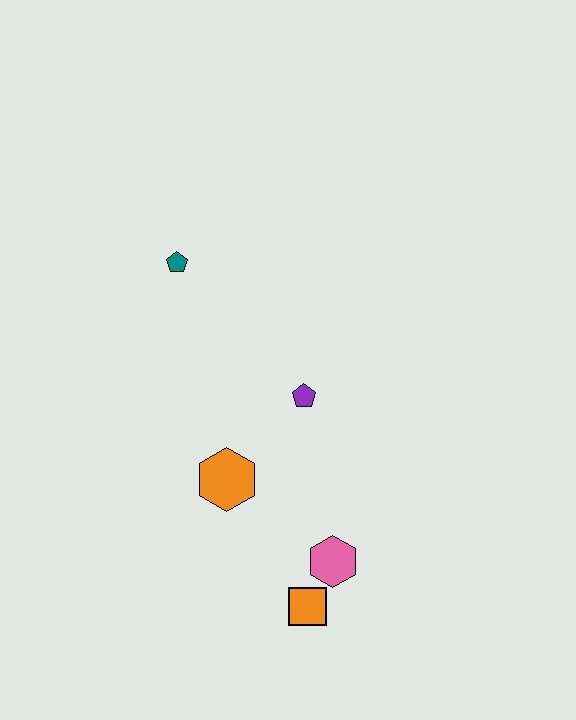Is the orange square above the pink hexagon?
No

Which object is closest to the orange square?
The pink hexagon is closest to the orange square.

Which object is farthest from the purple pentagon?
The orange square is farthest from the purple pentagon.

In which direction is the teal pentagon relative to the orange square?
The teal pentagon is above the orange square.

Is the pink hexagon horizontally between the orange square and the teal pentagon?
No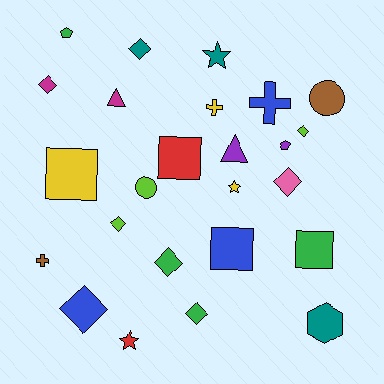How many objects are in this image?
There are 25 objects.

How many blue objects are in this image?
There are 3 blue objects.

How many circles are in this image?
There are 2 circles.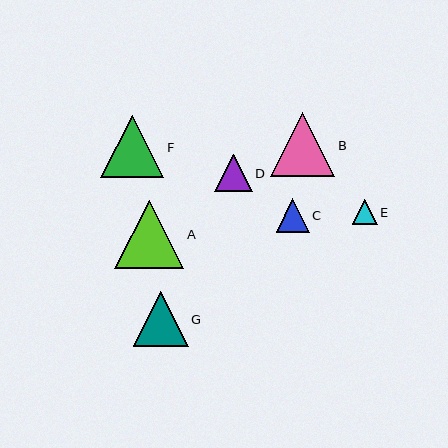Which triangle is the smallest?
Triangle E is the smallest with a size of approximately 25 pixels.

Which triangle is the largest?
Triangle A is the largest with a size of approximately 69 pixels.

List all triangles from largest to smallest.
From largest to smallest: A, B, F, G, D, C, E.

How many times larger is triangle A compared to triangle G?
Triangle A is approximately 1.3 times the size of triangle G.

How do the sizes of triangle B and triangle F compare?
Triangle B and triangle F are approximately the same size.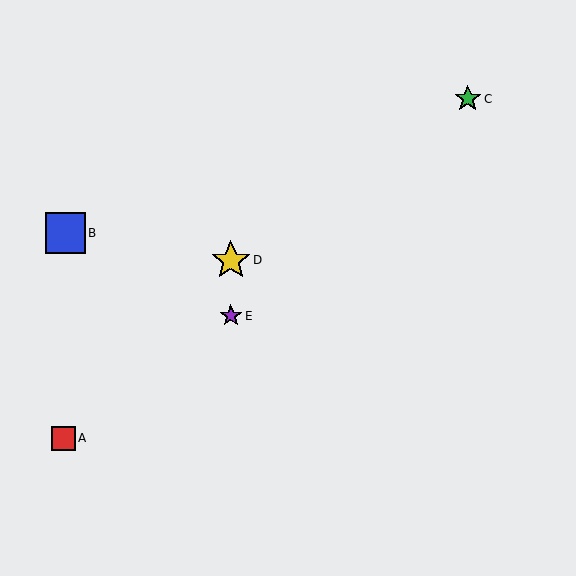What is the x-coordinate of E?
Object E is at x≈231.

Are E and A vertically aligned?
No, E is at x≈231 and A is at x≈63.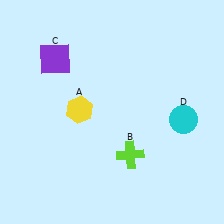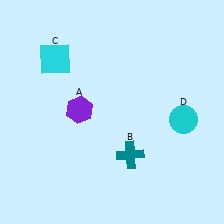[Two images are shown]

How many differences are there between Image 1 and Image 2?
There are 3 differences between the two images.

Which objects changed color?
A changed from yellow to purple. B changed from lime to teal. C changed from purple to cyan.